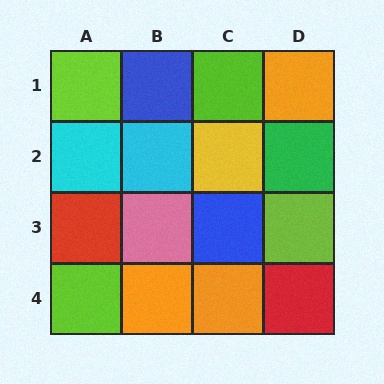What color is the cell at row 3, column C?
Blue.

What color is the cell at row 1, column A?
Lime.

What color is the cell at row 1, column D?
Orange.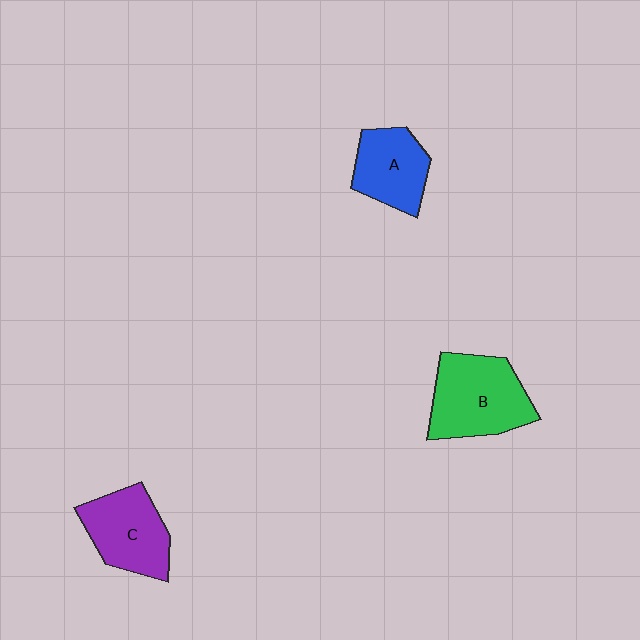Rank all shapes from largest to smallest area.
From largest to smallest: B (green), C (purple), A (blue).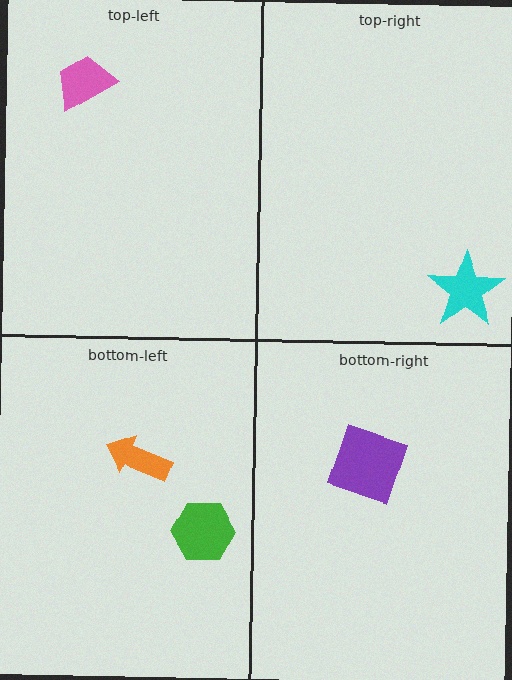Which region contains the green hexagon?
The bottom-left region.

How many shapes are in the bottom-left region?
2.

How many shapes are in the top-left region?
1.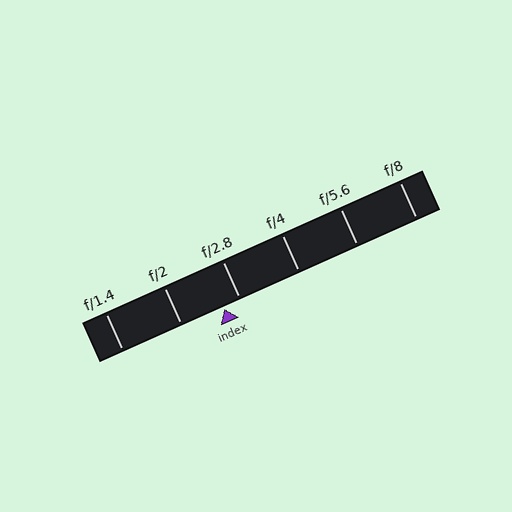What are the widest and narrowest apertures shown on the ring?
The widest aperture shown is f/1.4 and the narrowest is f/8.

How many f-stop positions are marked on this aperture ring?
There are 6 f-stop positions marked.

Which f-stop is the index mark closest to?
The index mark is closest to f/2.8.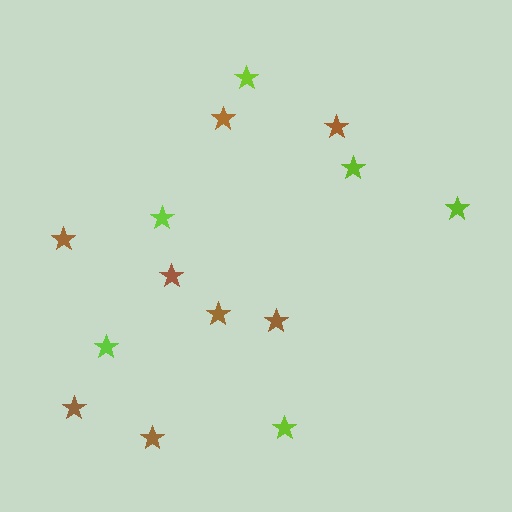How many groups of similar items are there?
There are 2 groups: one group of lime stars (6) and one group of brown stars (8).